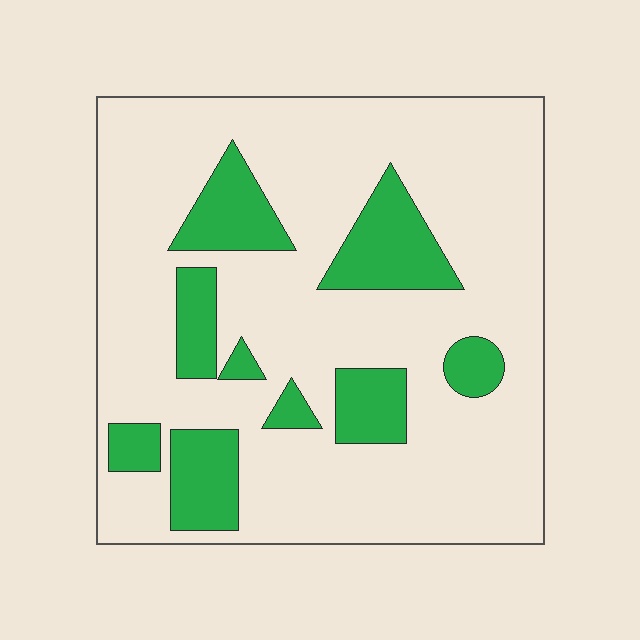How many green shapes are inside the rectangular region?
9.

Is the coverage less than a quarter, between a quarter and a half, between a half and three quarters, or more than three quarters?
Less than a quarter.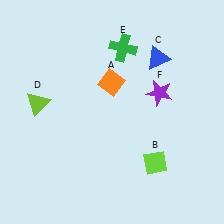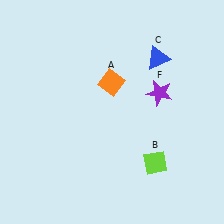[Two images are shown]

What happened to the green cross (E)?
The green cross (E) was removed in Image 2. It was in the top-right area of Image 1.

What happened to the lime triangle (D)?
The lime triangle (D) was removed in Image 2. It was in the top-left area of Image 1.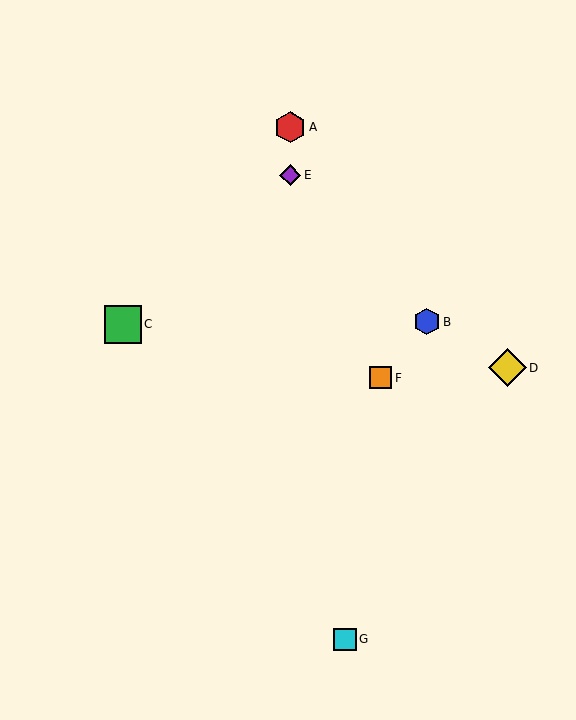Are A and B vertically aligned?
No, A is at x≈290 and B is at x≈427.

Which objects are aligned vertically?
Objects A, E are aligned vertically.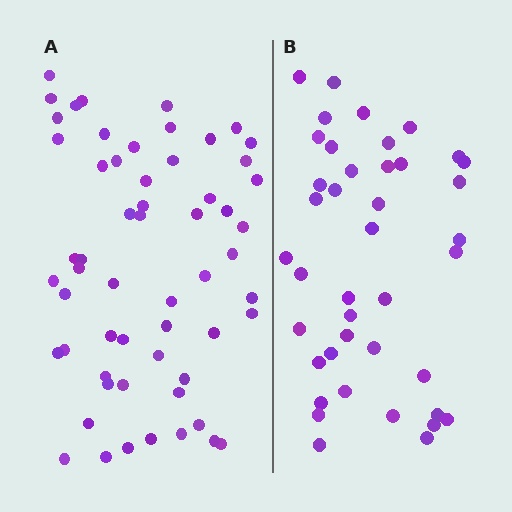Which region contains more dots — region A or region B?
Region A (the left region) has more dots.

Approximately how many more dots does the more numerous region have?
Region A has approximately 15 more dots than region B.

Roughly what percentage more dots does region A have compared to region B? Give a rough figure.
About 40% more.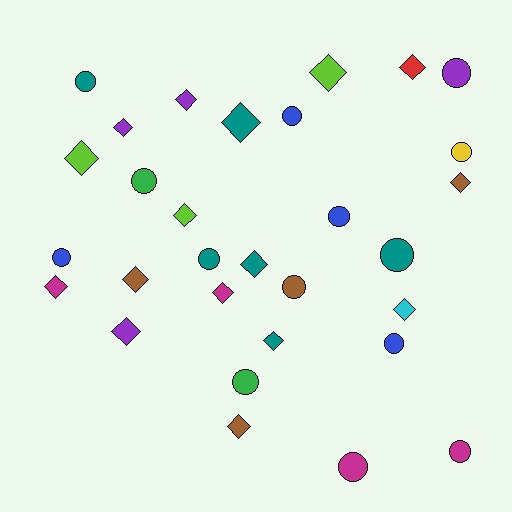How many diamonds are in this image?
There are 16 diamonds.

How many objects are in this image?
There are 30 objects.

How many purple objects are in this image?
There are 4 purple objects.